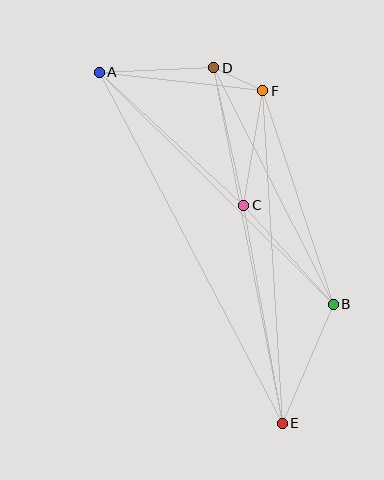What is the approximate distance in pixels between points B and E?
The distance between B and E is approximately 130 pixels.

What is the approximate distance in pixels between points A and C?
The distance between A and C is approximately 196 pixels.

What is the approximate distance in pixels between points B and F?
The distance between B and F is approximately 225 pixels.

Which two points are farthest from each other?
Points A and E are farthest from each other.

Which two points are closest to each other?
Points D and F are closest to each other.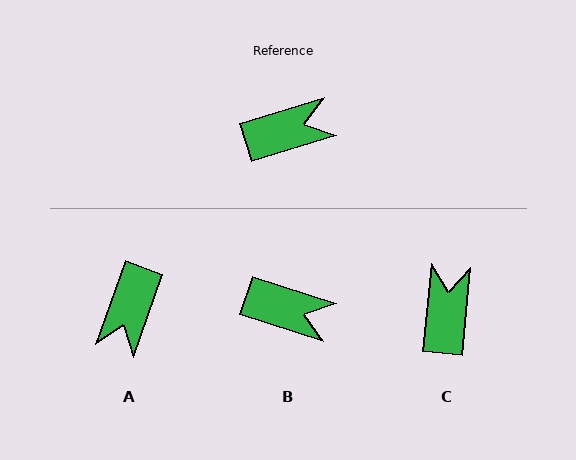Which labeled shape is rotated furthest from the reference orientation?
A, about 126 degrees away.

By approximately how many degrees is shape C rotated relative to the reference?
Approximately 68 degrees counter-clockwise.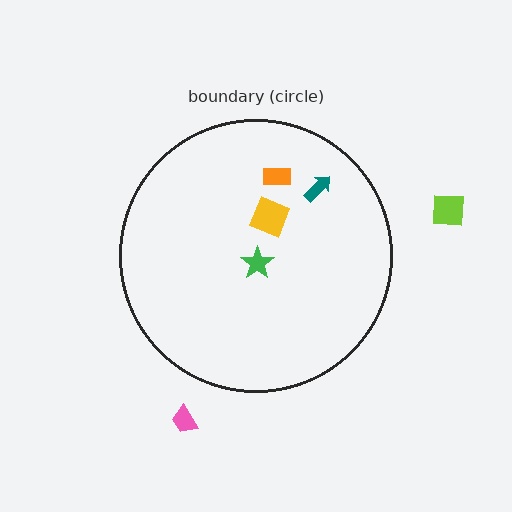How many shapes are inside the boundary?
4 inside, 2 outside.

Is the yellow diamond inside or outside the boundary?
Inside.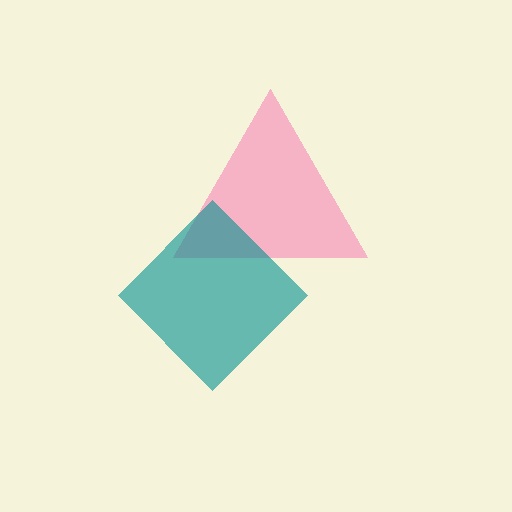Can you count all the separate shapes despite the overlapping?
Yes, there are 2 separate shapes.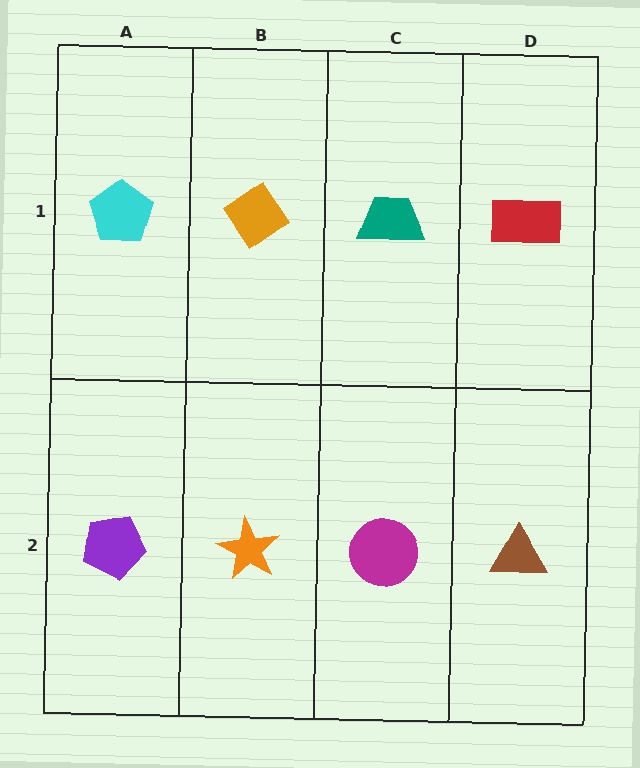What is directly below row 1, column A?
A purple pentagon.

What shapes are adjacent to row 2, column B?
An orange diamond (row 1, column B), a purple pentagon (row 2, column A), a magenta circle (row 2, column C).